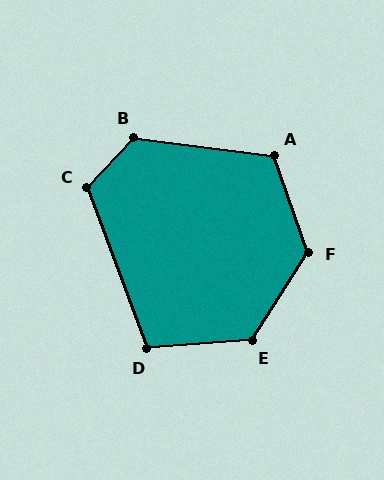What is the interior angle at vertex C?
Approximately 116 degrees (obtuse).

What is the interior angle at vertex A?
Approximately 117 degrees (obtuse).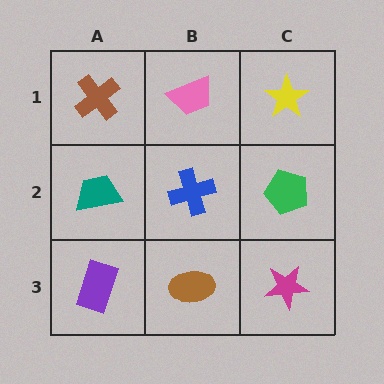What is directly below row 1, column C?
A green pentagon.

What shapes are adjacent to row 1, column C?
A green pentagon (row 2, column C), a pink trapezoid (row 1, column B).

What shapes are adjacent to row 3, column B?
A blue cross (row 2, column B), a purple rectangle (row 3, column A), a magenta star (row 3, column C).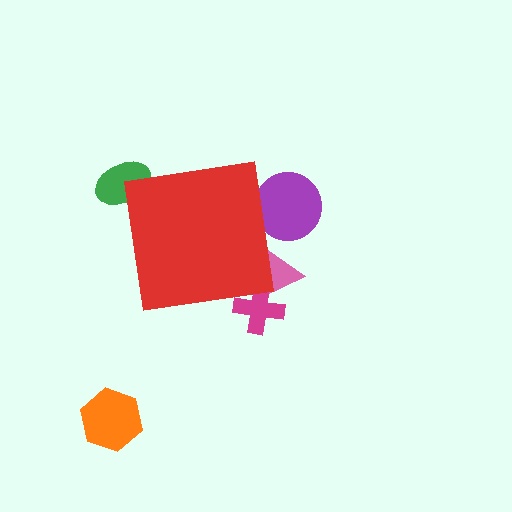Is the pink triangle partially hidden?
Yes, the pink triangle is partially hidden behind the red square.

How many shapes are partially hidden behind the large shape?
4 shapes are partially hidden.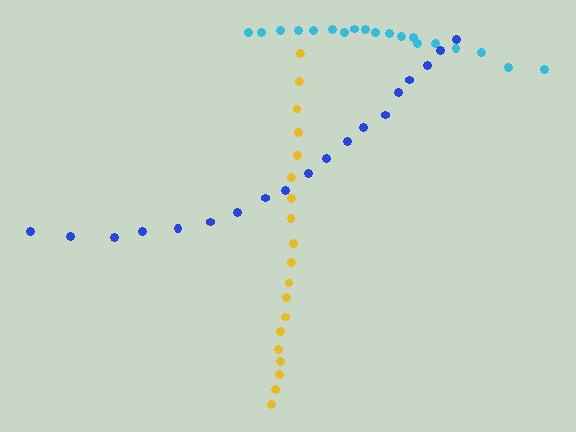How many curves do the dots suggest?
There are 3 distinct paths.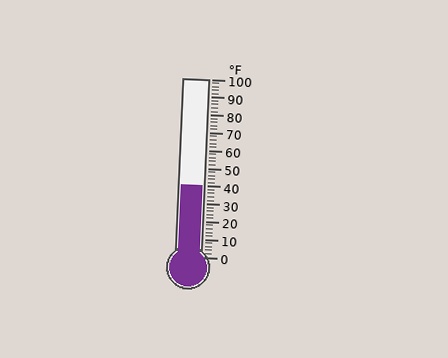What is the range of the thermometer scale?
The thermometer scale ranges from 0°F to 100°F.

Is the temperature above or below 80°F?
The temperature is below 80°F.